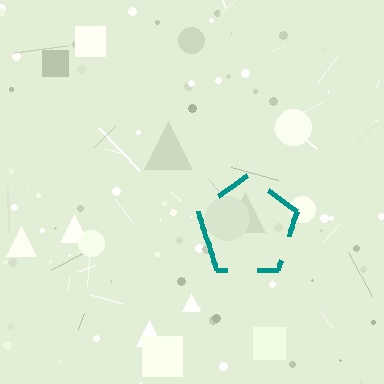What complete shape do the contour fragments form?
The contour fragments form a pentagon.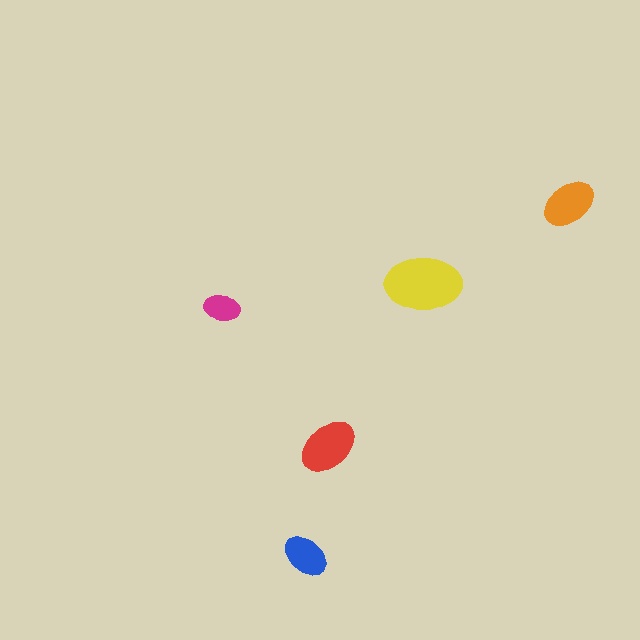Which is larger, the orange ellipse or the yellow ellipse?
The yellow one.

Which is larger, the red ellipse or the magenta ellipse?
The red one.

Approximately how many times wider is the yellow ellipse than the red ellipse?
About 1.5 times wider.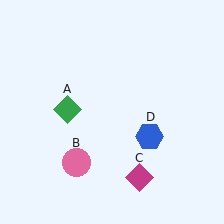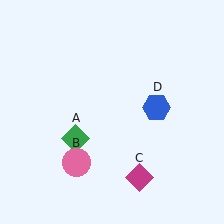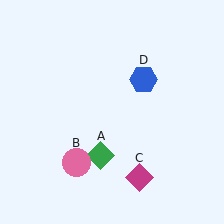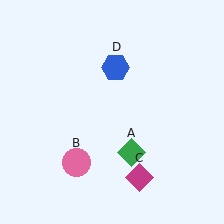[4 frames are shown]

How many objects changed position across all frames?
2 objects changed position: green diamond (object A), blue hexagon (object D).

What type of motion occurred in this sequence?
The green diamond (object A), blue hexagon (object D) rotated counterclockwise around the center of the scene.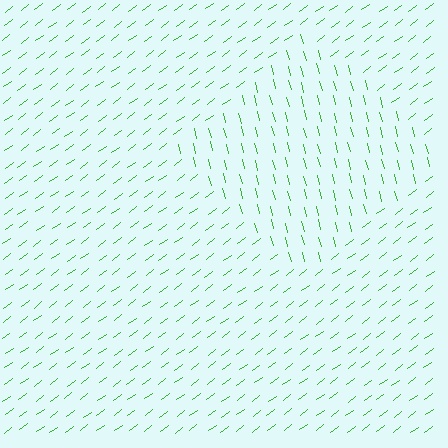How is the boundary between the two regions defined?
The boundary is defined purely by a change in line orientation (approximately 68 degrees difference). All lines are the same color and thickness.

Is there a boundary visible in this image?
Yes, there is a texture boundary formed by a change in line orientation.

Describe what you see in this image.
The image is filled with small green line segments. A diamond region in the image has lines oriented differently from the surrounding lines, creating a visible texture boundary.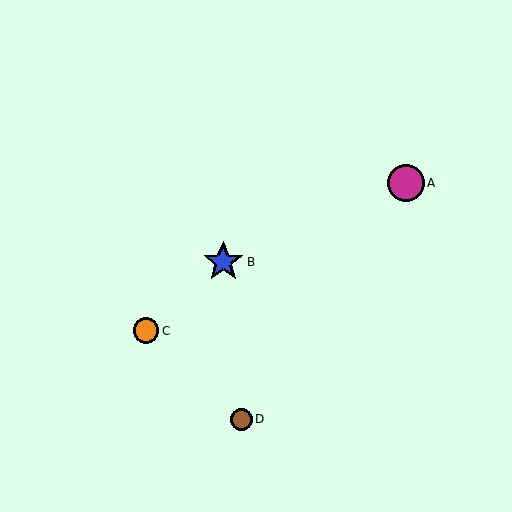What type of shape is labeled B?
Shape B is a blue star.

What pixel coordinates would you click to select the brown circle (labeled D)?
Click at (242, 419) to select the brown circle D.